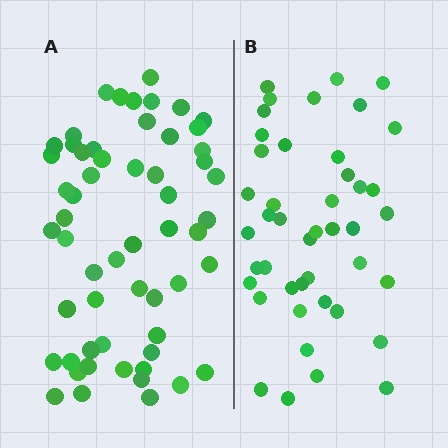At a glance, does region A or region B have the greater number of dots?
Region A (the left region) has more dots.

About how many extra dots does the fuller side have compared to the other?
Region A has approximately 15 more dots than region B.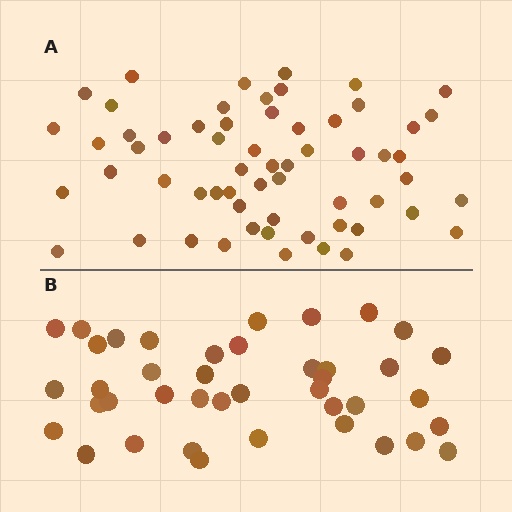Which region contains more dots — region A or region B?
Region A (the top region) has more dots.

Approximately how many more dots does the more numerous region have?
Region A has approximately 20 more dots than region B.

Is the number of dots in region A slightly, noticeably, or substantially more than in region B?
Region A has substantially more. The ratio is roughly 1.5 to 1.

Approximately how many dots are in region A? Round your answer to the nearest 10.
About 60 dots.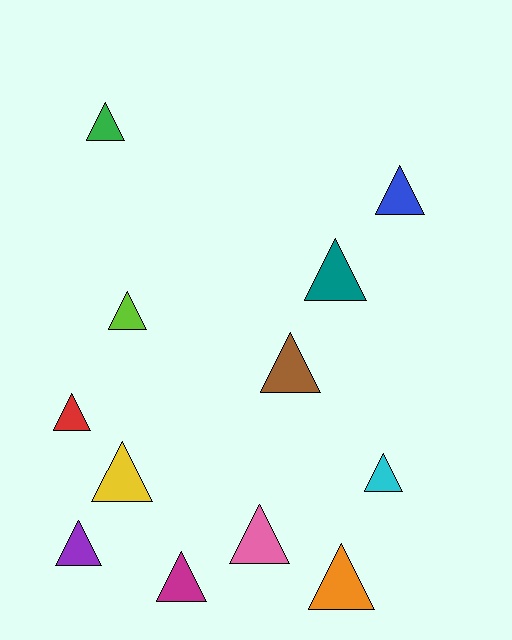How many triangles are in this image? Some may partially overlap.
There are 12 triangles.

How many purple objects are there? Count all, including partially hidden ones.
There is 1 purple object.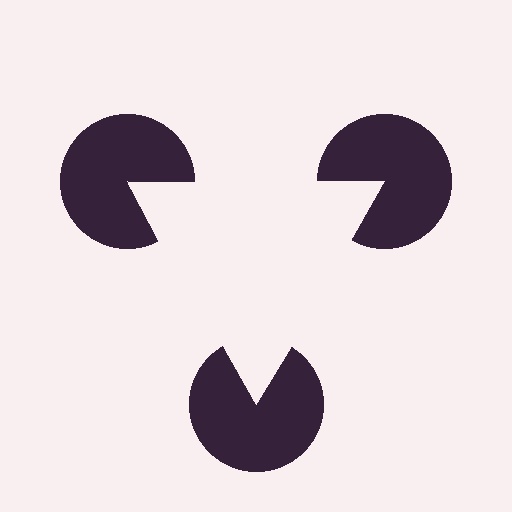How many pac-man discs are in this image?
There are 3 — one at each vertex of the illusory triangle.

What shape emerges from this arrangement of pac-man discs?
An illusory triangle — its edges are inferred from the aligned wedge cuts in the pac-man discs, not physically drawn.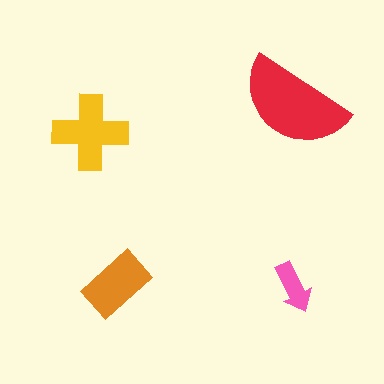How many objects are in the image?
There are 4 objects in the image.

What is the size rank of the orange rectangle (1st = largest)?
3rd.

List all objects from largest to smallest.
The red semicircle, the yellow cross, the orange rectangle, the pink arrow.